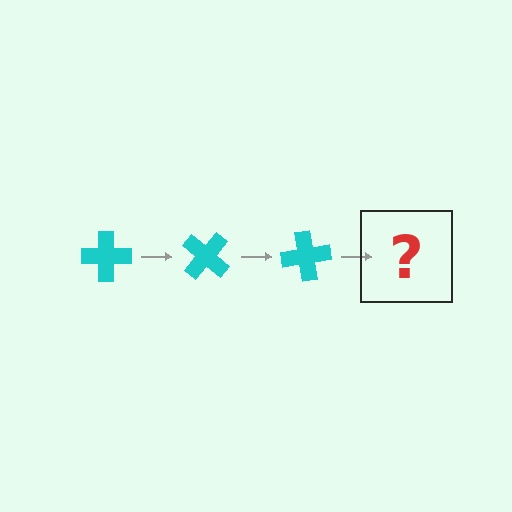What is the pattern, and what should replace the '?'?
The pattern is that the cross rotates 40 degrees each step. The '?' should be a cyan cross rotated 120 degrees.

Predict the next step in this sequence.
The next step is a cyan cross rotated 120 degrees.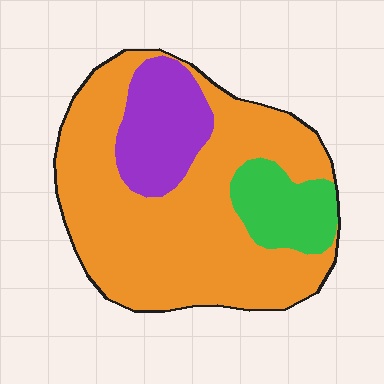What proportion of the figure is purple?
Purple takes up between a sixth and a third of the figure.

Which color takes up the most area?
Orange, at roughly 70%.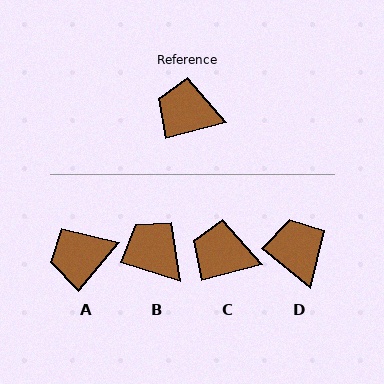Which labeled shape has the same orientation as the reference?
C.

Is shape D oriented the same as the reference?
No, it is off by about 54 degrees.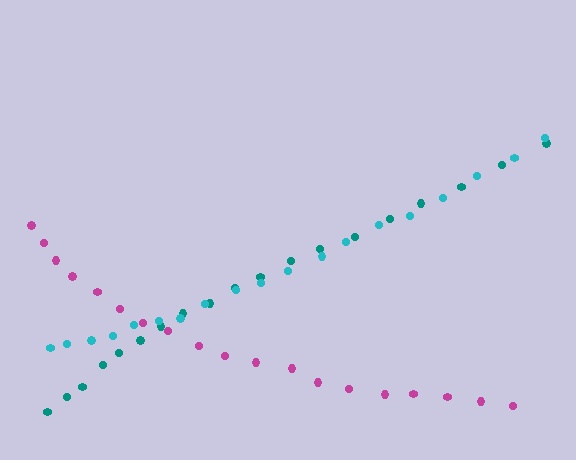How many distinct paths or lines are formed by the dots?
There are 3 distinct paths.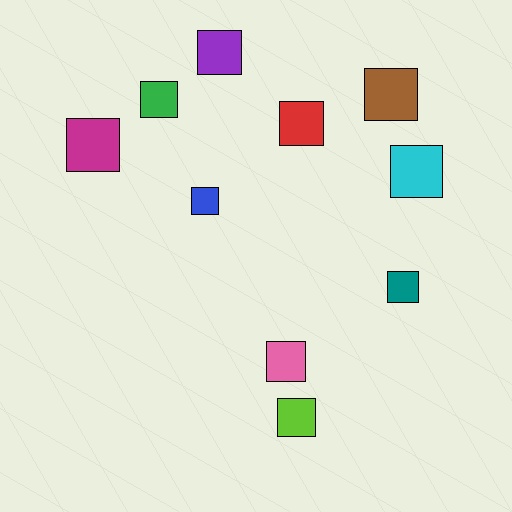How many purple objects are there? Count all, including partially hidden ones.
There is 1 purple object.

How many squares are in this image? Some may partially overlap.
There are 10 squares.